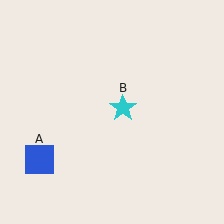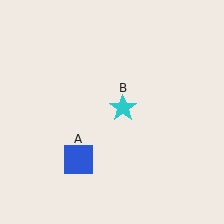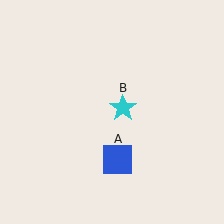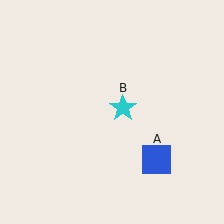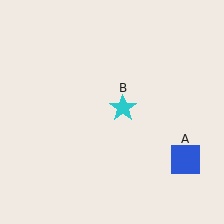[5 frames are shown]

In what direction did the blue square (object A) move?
The blue square (object A) moved right.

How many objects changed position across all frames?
1 object changed position: blue square (object A).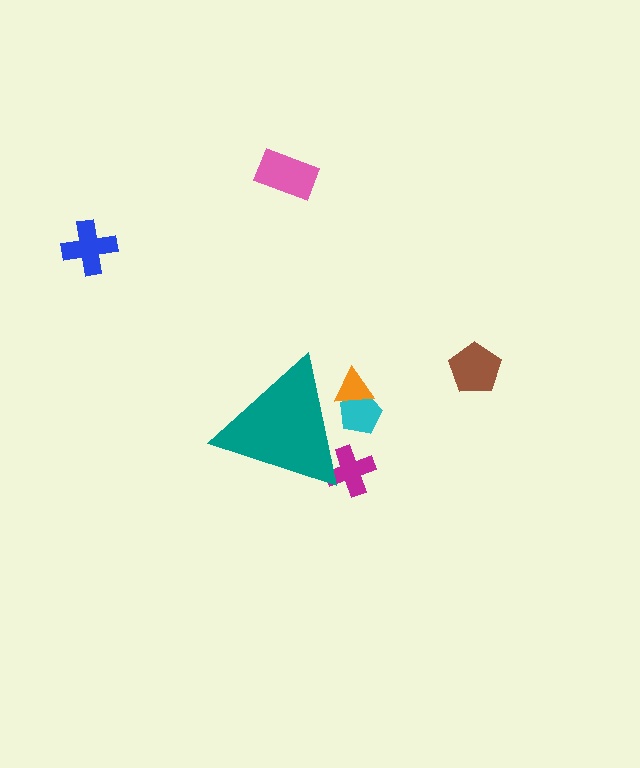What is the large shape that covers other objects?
A teal triangle.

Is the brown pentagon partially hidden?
No, the brown pentagon is fully visible.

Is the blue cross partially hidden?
No, the blue cross is fully visible.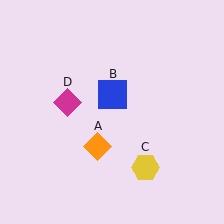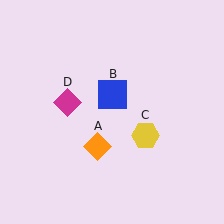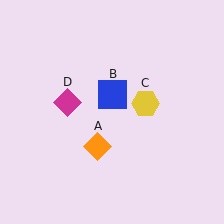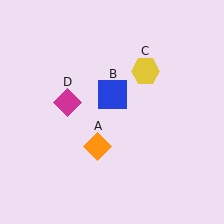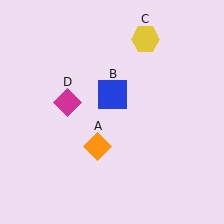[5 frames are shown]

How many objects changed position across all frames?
1 object changed position: yellow hexagon (object C).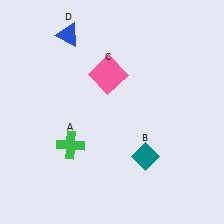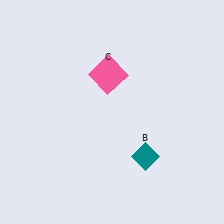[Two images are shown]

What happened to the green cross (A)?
The green cross (A) was removed in Image 2. It was in the bottom-left area of Image 1.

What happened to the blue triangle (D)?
The blue triangle (D) was removed in Image 2. It was in the top-left area of Image 1.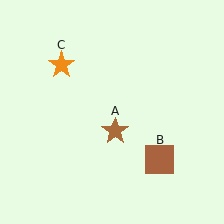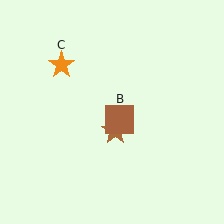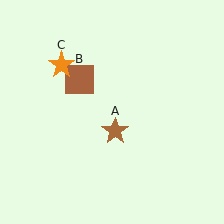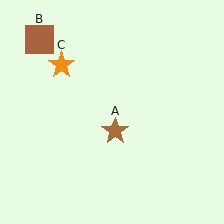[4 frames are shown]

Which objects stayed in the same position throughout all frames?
Brown star (object A) and orange star (object C) remained stationary.